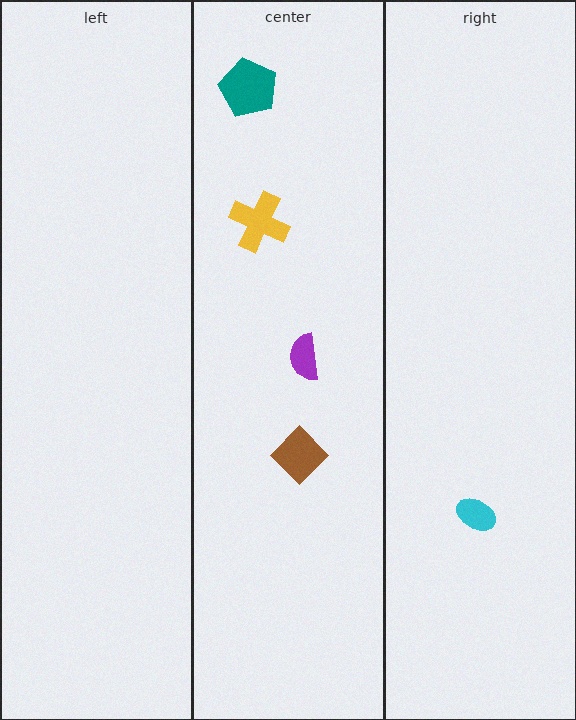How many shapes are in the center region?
4.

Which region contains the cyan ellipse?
The right region.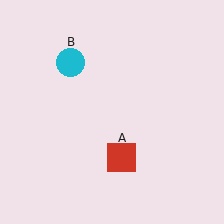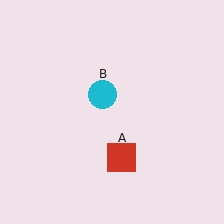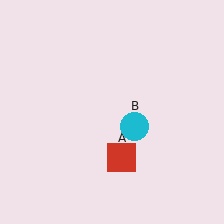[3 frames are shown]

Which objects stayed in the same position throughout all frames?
Red square (object A) remained stationary.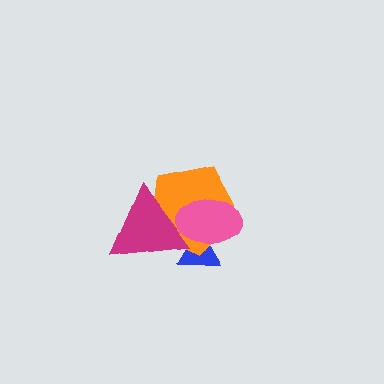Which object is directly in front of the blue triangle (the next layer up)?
The orange pentagon is directly in front of the blue triangle.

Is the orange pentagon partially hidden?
Yes, it is partially covered by another shape.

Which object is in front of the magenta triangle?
The pink ellipse is in front of the magenta triangle.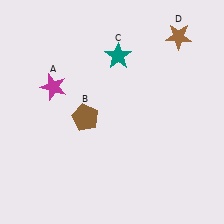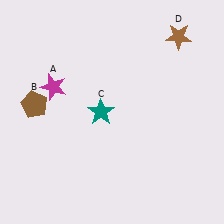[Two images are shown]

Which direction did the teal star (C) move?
The teal star (C) moved down.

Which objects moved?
The objects that moved are: the brown pentagon (B), the teal star (C).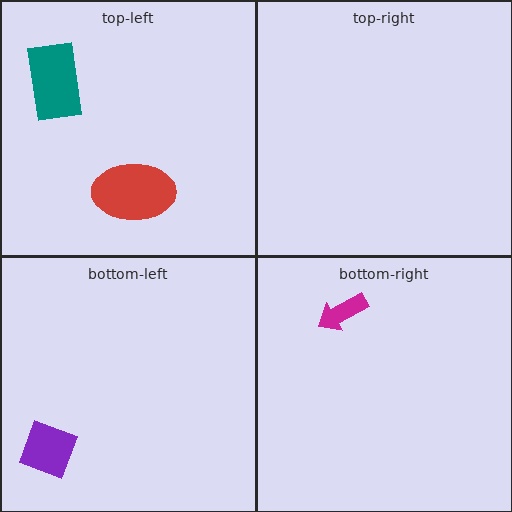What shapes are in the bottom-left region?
The purple diamond.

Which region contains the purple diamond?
The bottom-left region.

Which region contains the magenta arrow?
The bottom-right region.